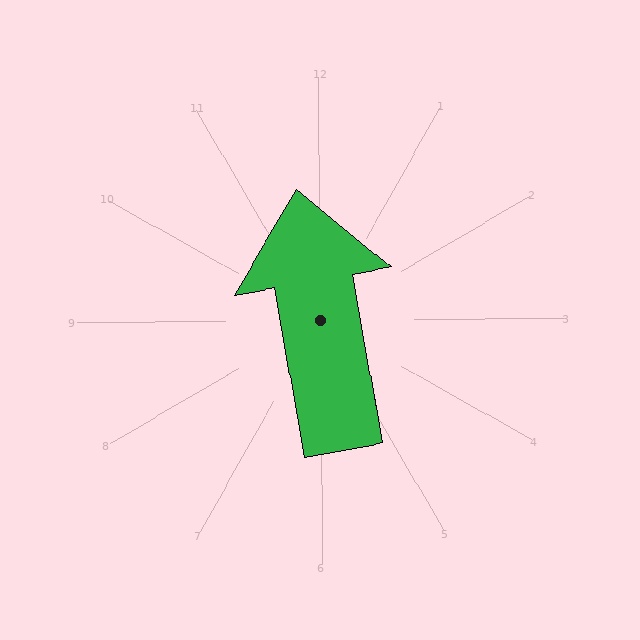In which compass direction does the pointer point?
North.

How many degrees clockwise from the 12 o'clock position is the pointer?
Approximately 350 degrees.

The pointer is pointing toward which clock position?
Roughly 12 o'clock.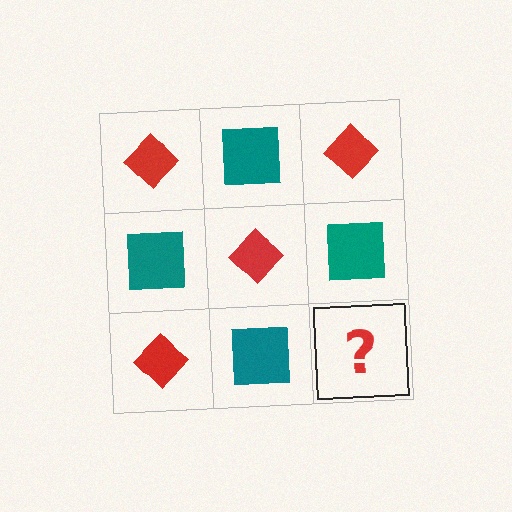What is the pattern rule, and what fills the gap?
The rule is that it alternates red diamond and teal square in a checkerboard pattern. The gap should be filled with a red diamond.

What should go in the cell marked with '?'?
The missing cell should contain a red diamond.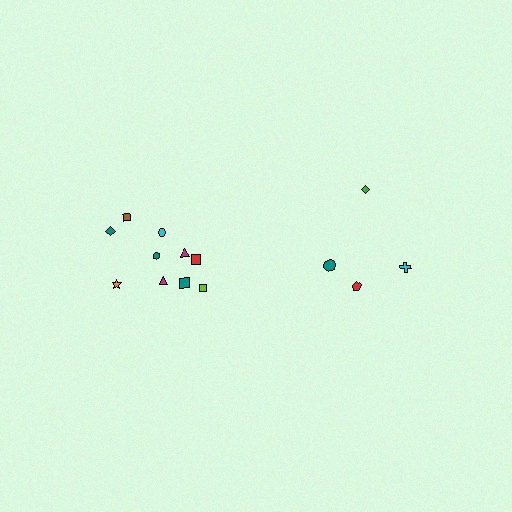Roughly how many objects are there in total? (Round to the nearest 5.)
Roughly 15 objects in total.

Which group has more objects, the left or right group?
The left group.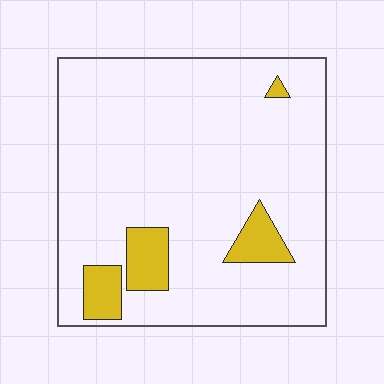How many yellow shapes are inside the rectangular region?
4.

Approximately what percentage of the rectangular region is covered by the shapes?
Approximately 10%.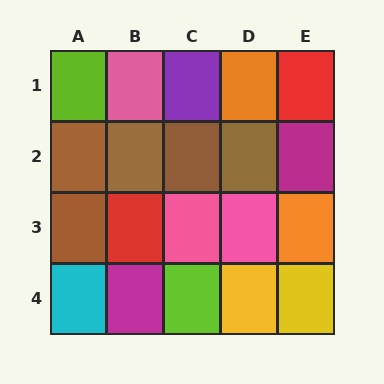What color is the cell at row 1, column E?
Red.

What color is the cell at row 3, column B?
Red.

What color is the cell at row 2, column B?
Brown.